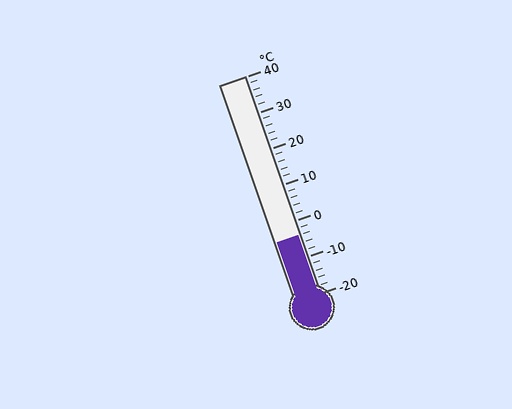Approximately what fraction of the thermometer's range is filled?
The thermometer is filled to approximately 25% of its range.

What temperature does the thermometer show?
The thermometer shows approximately -4°C.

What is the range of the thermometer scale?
The thermometer scale ranges from -20°C to 40°C.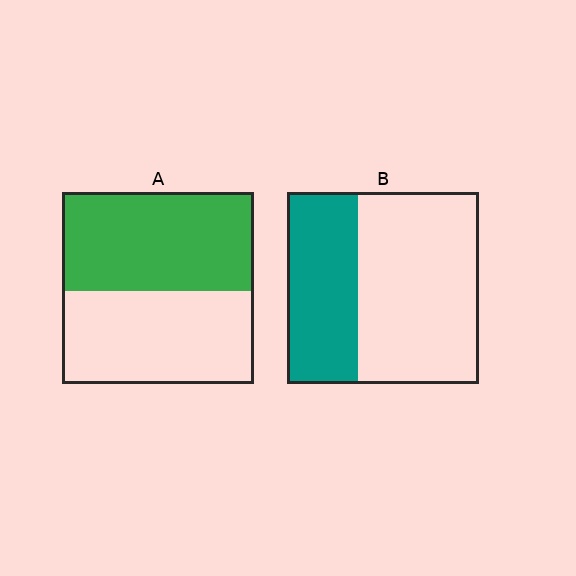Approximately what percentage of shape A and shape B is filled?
A is approximately 50% and B is approximately 35%.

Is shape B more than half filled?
No.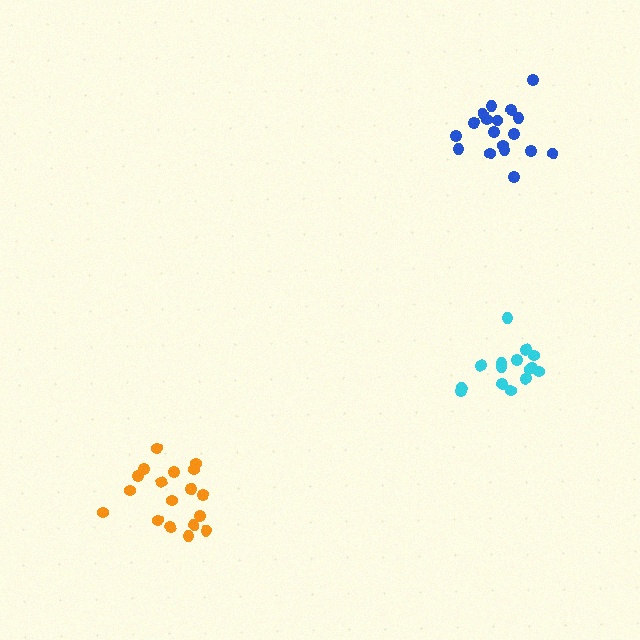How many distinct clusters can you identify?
There are 3 distinct clusters.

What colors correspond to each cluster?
The clusters are colored: blue, cyan, orange.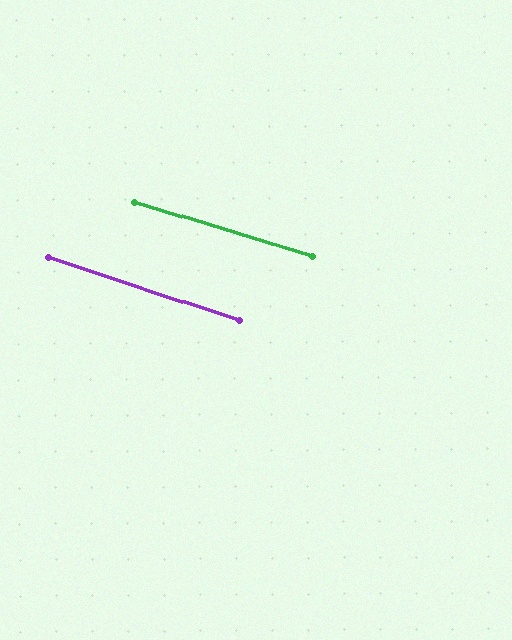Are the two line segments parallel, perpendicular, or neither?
Parallel — their directions differ by only 1.4°.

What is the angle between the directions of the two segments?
Approximately 1 degree.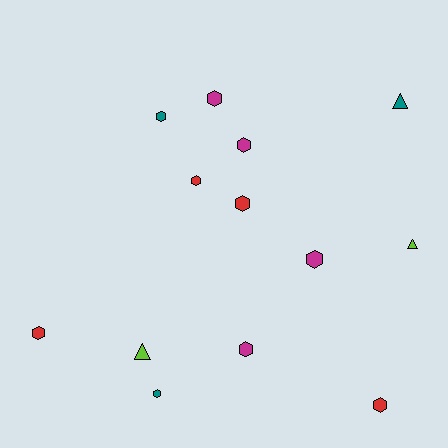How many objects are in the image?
There are 13 objects.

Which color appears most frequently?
Red, with 4 objects.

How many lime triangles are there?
There are 2 lime triangles.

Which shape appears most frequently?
Hexagon, with 10 objects.